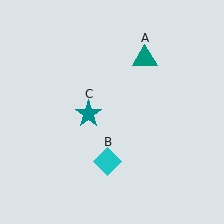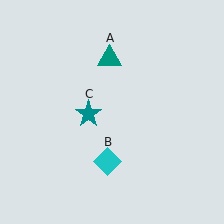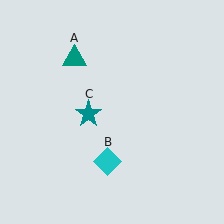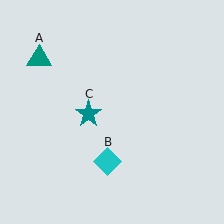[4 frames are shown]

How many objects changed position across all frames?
1 object changed position: teal triangle (object A).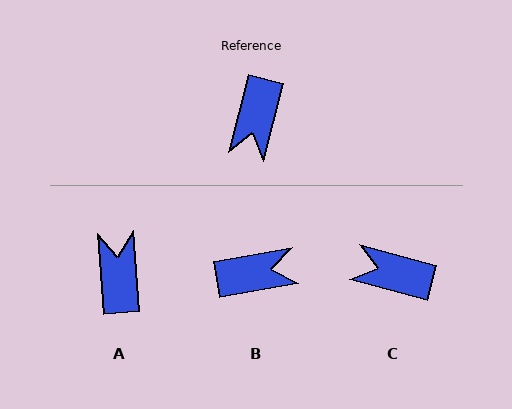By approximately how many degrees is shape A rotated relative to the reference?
Approximately 162 degrees clockwise.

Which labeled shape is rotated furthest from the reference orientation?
A, about 162 degrees away.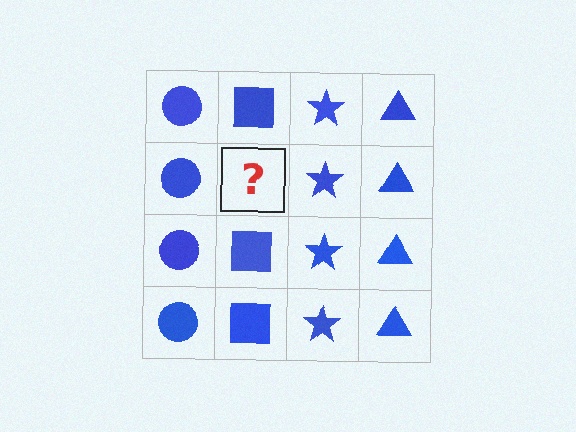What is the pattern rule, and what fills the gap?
The rule is that each column has a consistent shape. The gap should be filled with a blue square.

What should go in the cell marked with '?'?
The missing cell should contain a blue square.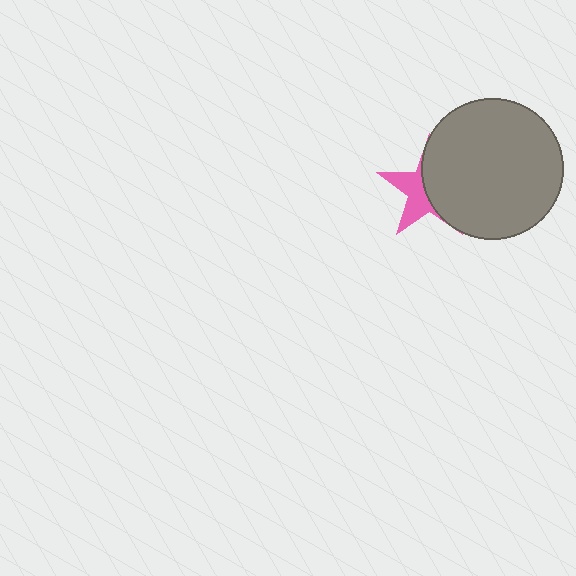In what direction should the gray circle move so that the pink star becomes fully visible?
The gray circle should move right. That is the shortest direction to clear the overlap and leave the pink star fully visible.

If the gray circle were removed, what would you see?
You would see the complete pink star.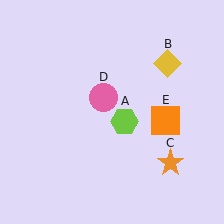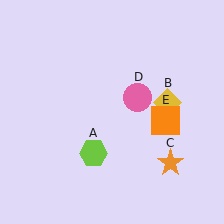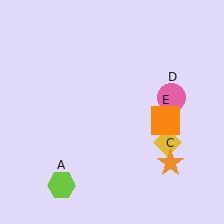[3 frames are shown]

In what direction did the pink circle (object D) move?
The pink circle (object D) moved right.